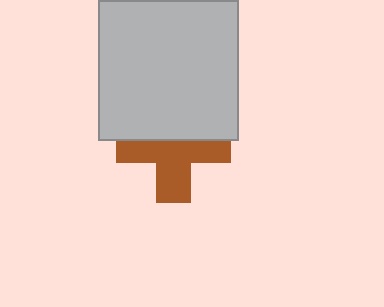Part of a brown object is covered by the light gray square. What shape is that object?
It is a cross.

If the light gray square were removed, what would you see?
You would see the complete brown cross.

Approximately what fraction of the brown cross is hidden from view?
Roughly 43% of the brown cross is hidden behind the light gray square.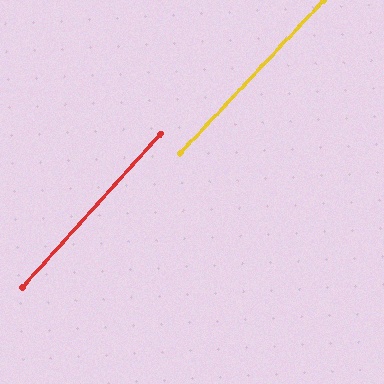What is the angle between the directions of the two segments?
Approximately 1 degree.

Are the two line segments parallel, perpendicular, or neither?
Parallel — their directions differ by only 1.1°.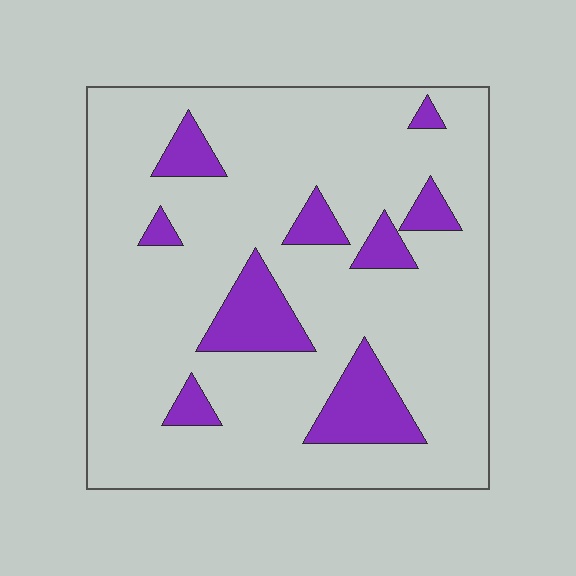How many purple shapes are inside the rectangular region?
9.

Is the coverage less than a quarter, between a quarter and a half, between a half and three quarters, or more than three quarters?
Less than a quarter.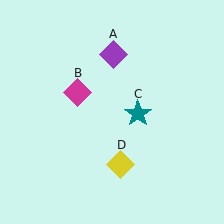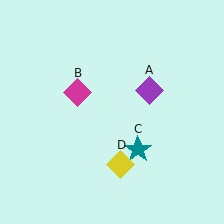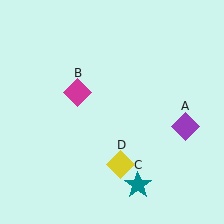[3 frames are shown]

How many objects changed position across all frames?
2 objects changed position: purple diamond (object A), teal star (object C).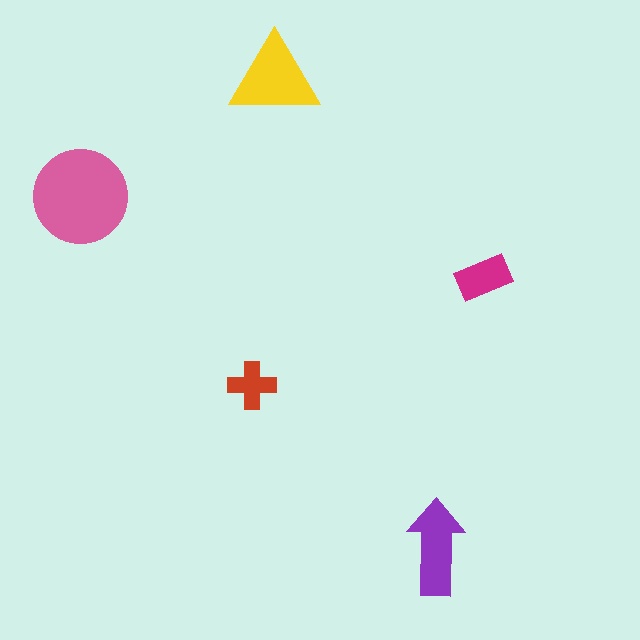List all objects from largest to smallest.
The pink circle, the yellow triangle, the purple arrow, the magenta rectangle, the red cross.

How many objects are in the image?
There are 5 objects in the image.